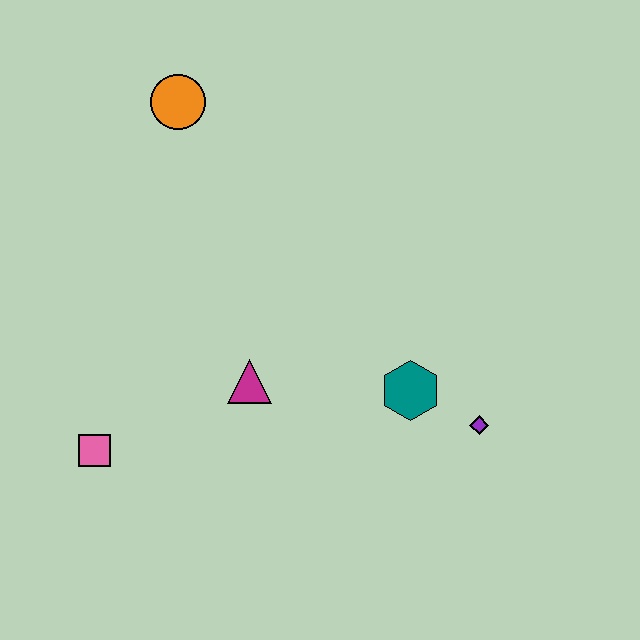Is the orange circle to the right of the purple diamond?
No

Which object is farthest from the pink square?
The purple diamond is farthest from the pink square.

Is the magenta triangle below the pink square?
No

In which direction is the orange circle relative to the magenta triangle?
The orange circle is above the magenta triangle.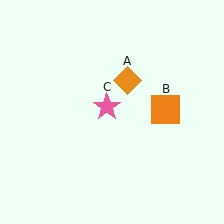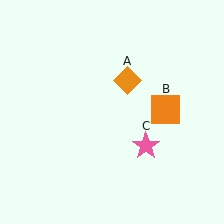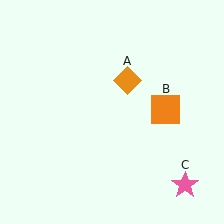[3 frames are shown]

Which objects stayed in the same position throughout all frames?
Orange diamond (object A) and orange square (object B) remained stationary.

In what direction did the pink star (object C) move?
The pink star (object C) moved down and to the right.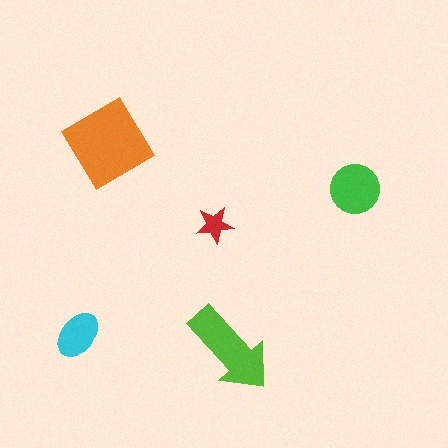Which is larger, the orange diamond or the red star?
The orange diamond.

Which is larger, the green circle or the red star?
The green circle.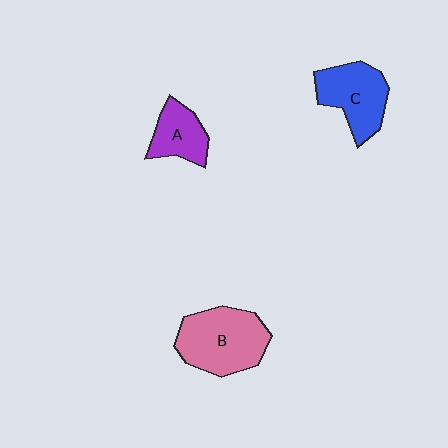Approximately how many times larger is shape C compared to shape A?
Approximately 1.5 times.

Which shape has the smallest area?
Shape A (purple).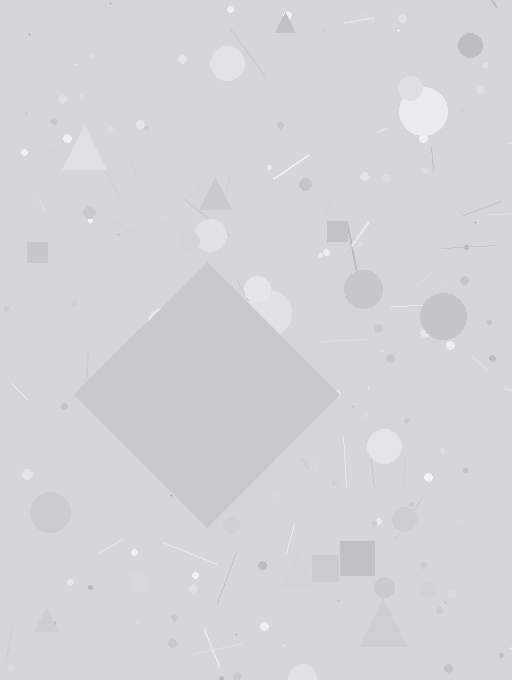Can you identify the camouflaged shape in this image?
The camouflaged shape is a diamond.